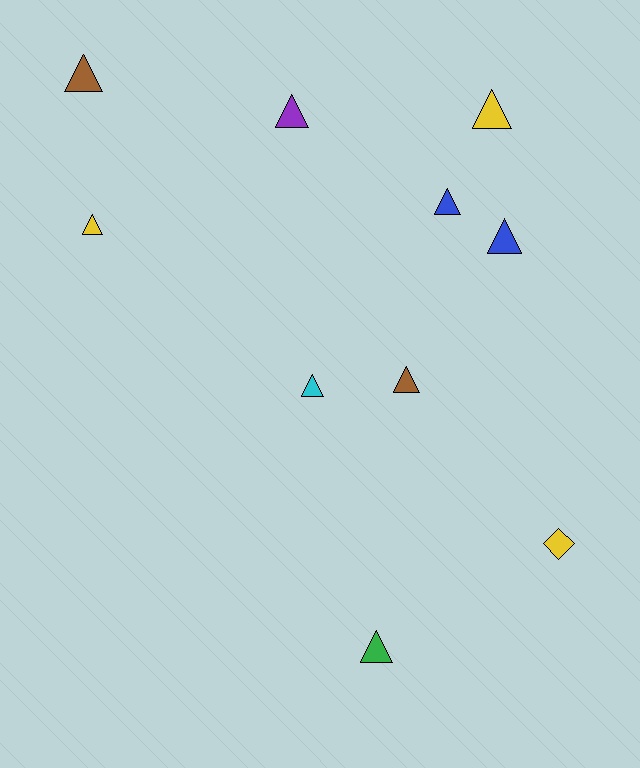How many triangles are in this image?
There are 9 triangles.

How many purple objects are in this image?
There is 1 purple object.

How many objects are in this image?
There are 10 objects.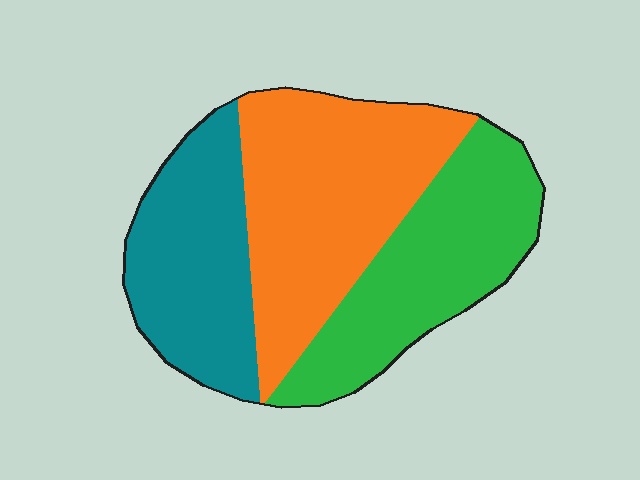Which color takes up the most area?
Orange, at roughly 40%.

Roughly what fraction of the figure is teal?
Teal takes up about one quarter (1/4) of the figure.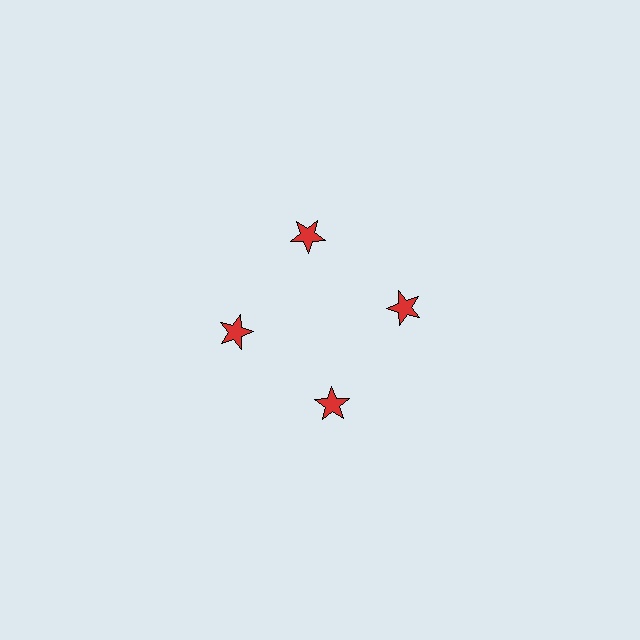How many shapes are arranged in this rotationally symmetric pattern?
There are 4 shapes, arranged in 4 groups of 1.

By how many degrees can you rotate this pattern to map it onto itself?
The pattern maps onto itself every 90 degrees of rotation.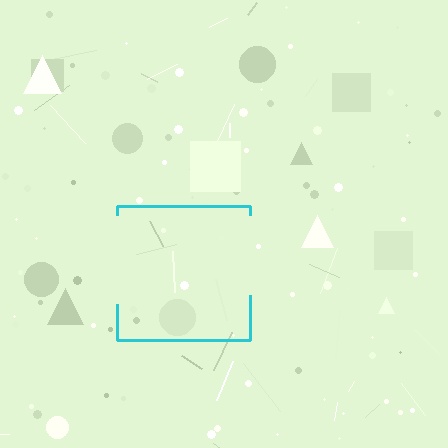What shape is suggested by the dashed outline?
The dashed outline suggests a square.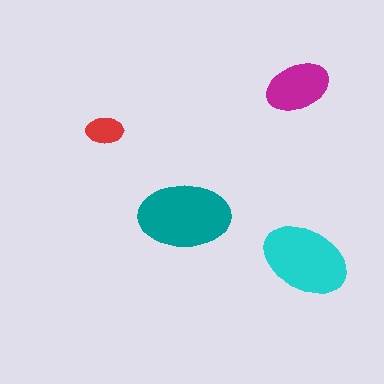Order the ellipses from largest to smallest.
the teal one, the cyan one, the magenta one, the red one.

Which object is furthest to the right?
The cyan ellipse is rightmost.